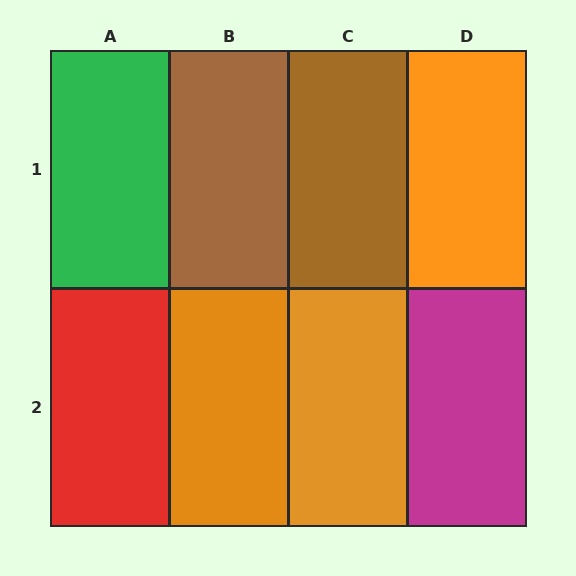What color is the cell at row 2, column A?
Red.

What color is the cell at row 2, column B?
Orange.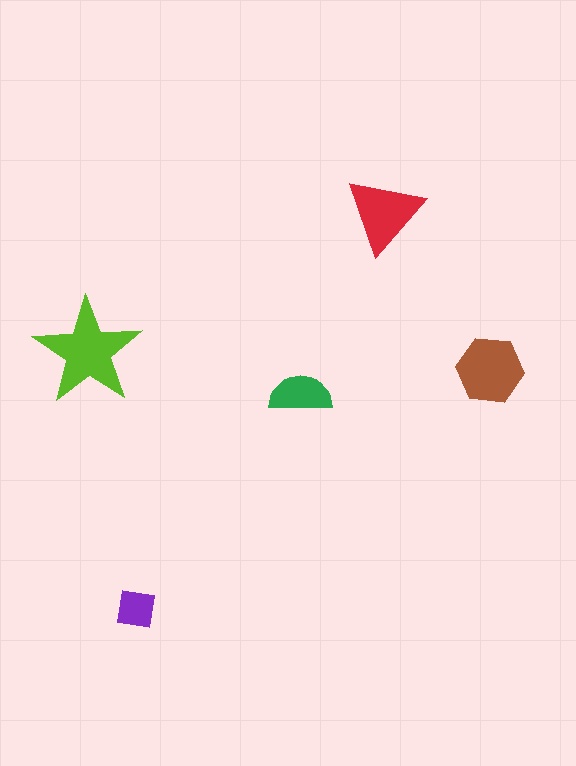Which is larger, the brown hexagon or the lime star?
The lime star.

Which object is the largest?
The lime star.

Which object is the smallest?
The purple square.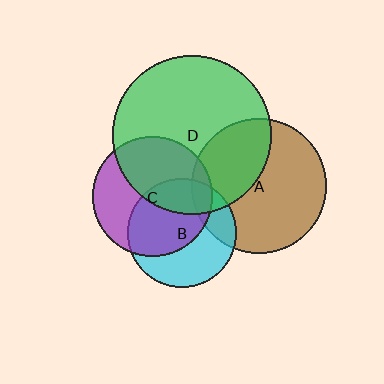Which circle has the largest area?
Circle D (green).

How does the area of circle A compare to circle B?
Approximately 1.5 times.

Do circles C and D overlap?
Yes.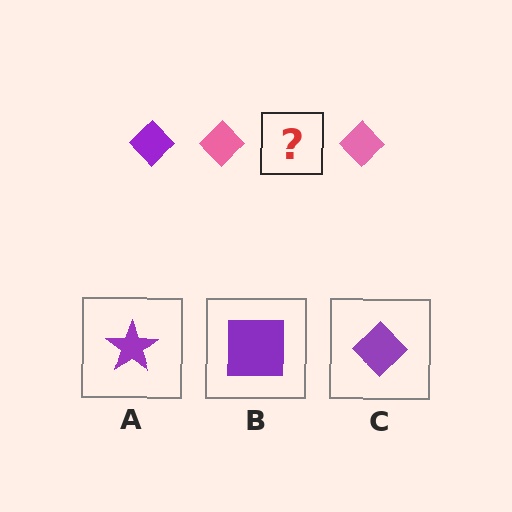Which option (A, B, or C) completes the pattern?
C.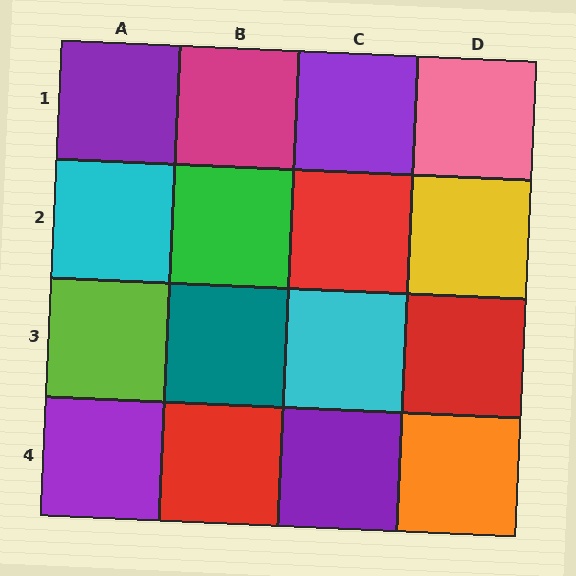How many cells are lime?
1 cell is lime.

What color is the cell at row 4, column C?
Purple.